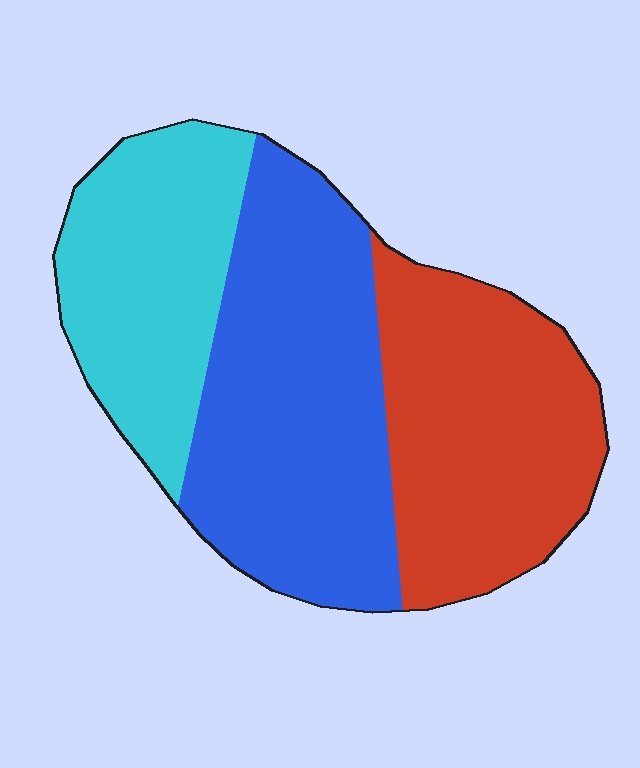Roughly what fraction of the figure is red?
Red covers around 35% of the figure.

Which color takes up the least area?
Cyan, at roughly 25%.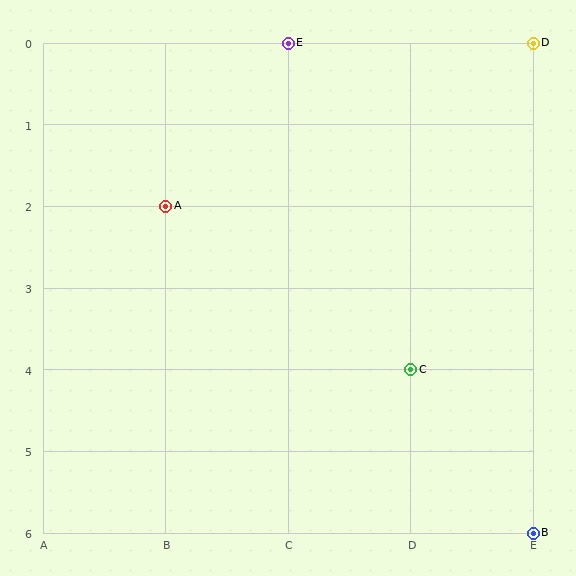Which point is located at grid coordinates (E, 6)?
Point B is at (E, 6).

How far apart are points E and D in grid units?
Points E and D are 2 columns apart.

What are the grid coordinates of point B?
Point B is at grid coordinates (E, 6).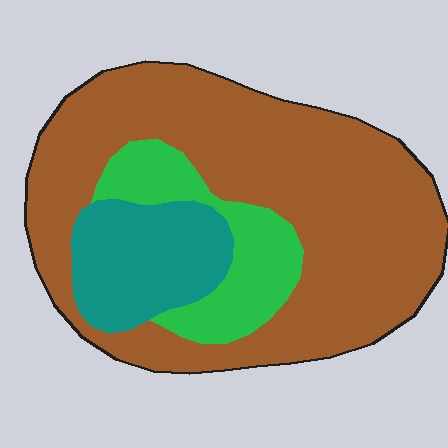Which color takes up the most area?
Brown, at roughly 65%.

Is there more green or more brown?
Brown.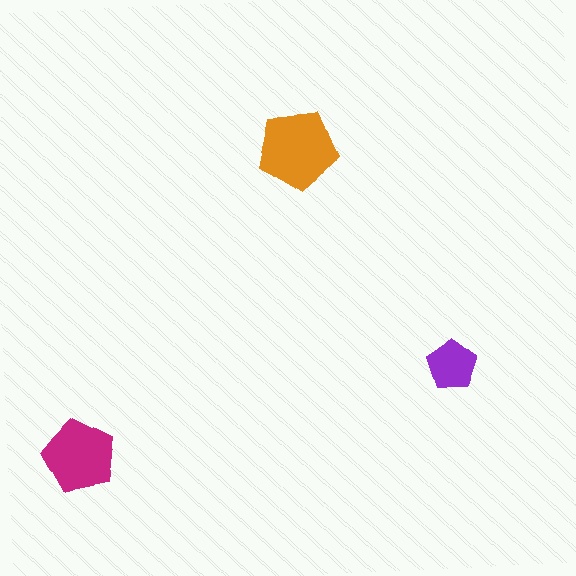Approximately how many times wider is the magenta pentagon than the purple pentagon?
About 1.5 times wider.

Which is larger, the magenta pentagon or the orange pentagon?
The orange one.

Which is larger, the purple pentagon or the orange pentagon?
The orange one.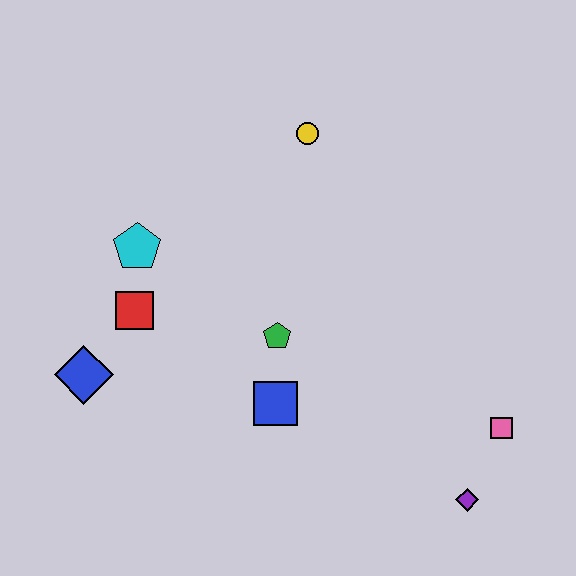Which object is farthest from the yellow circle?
The purple diamond is farthest from the yellow circle.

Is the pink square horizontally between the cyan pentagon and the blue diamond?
No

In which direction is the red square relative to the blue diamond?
The red square is above the blue diamond.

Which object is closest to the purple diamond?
The pink square is closest to the purple diamond.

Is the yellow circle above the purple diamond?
Yes